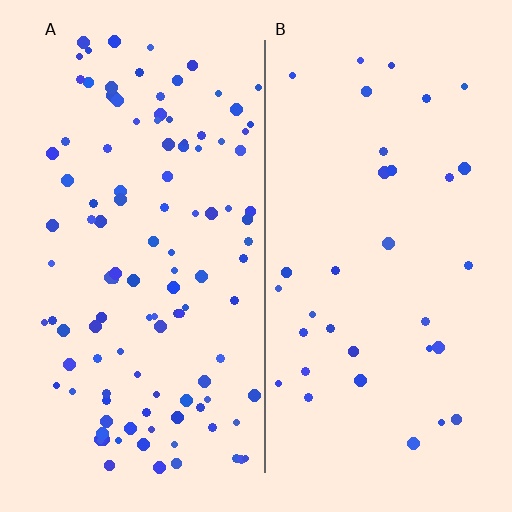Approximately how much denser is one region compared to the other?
Approximately 3.3× — region A over region B.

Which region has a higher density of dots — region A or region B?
A (the left).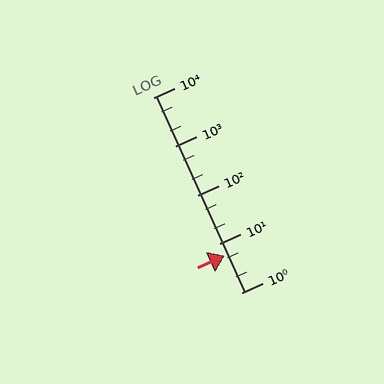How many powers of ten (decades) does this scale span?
The scale spans 4 decades, from 1 to 10000.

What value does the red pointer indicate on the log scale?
The pointer indicates approximately 5.7.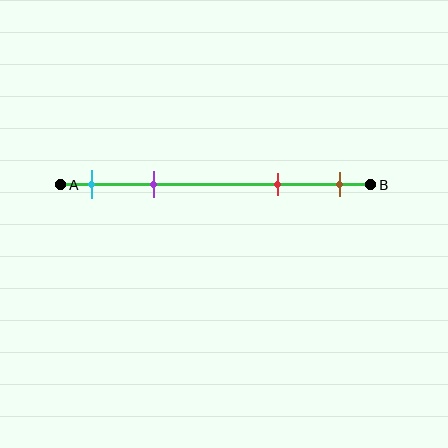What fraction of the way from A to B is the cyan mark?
The cyan mark is approximately 10% (0.1) of the way from A to B.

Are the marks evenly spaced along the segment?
No, the marks are not evenly spaced.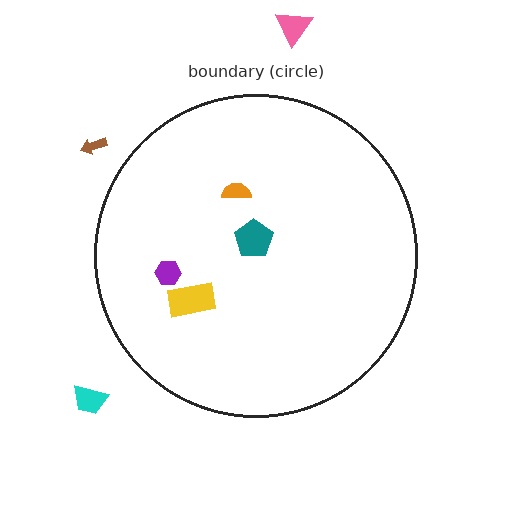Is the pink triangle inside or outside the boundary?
Outside.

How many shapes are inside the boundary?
4 inside, 3 outside.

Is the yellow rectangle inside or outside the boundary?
Inside.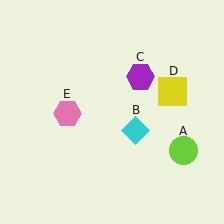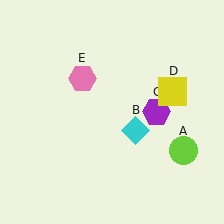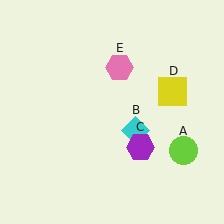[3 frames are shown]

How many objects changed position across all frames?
2 objects changed position: purple hexagon (object C), pink hexagon (object E).